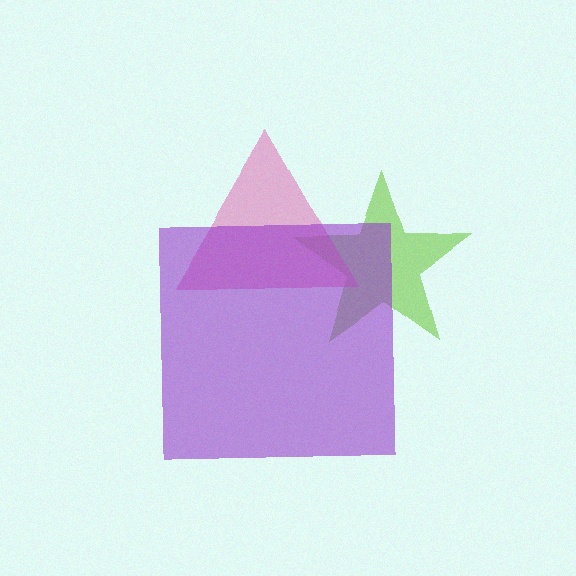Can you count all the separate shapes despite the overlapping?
Yes, there are 3 separate shapes.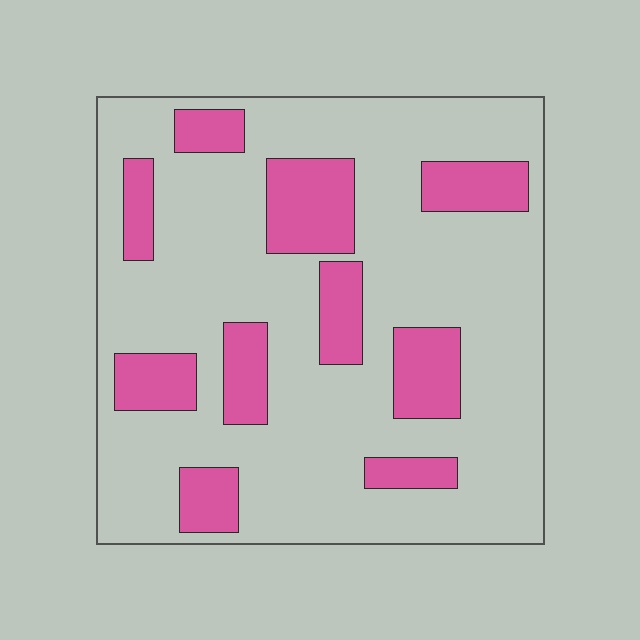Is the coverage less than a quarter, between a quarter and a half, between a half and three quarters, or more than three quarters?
Less than a quarter.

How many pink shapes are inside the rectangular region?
10.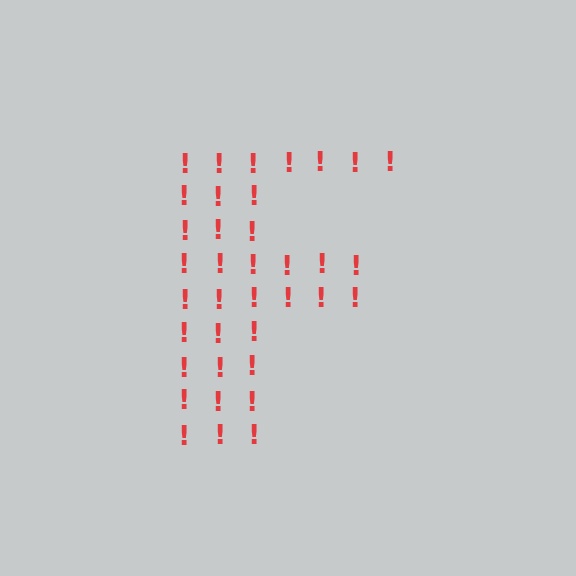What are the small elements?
The small elements are exclamation marks.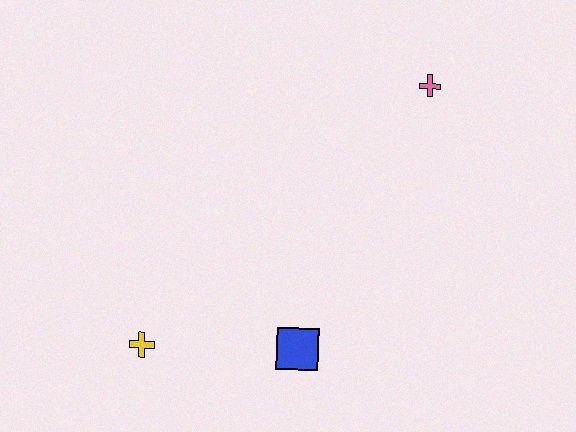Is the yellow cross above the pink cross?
No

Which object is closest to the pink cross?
The blue square is closest to the pink cross.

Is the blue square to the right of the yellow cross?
Yes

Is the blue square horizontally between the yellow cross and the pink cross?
Yes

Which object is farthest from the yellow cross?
The pink cross is farthest from the yellow cross.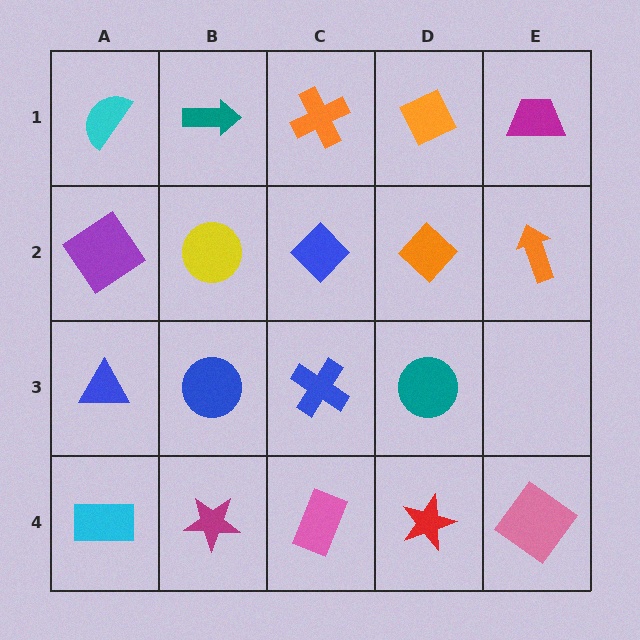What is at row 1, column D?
An orange diamond.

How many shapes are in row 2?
5 shapes.